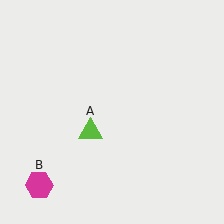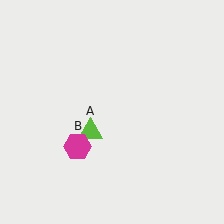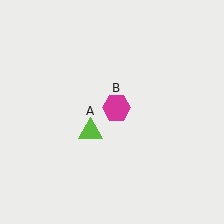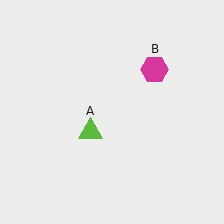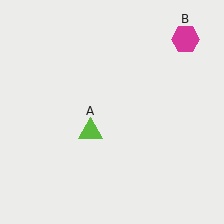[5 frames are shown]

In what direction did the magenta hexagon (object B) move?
The magenta hexagon (object B) moved up and to the right.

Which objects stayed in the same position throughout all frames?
Lime triangle (object A) remained stationary.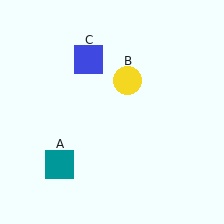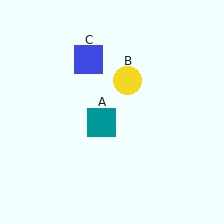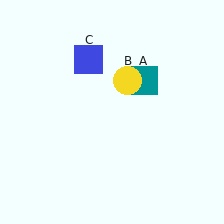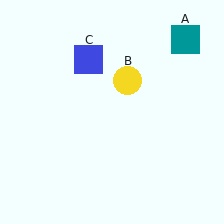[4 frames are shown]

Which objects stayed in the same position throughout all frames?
Yellow circle (object B) and blue square (object C) remained stationary.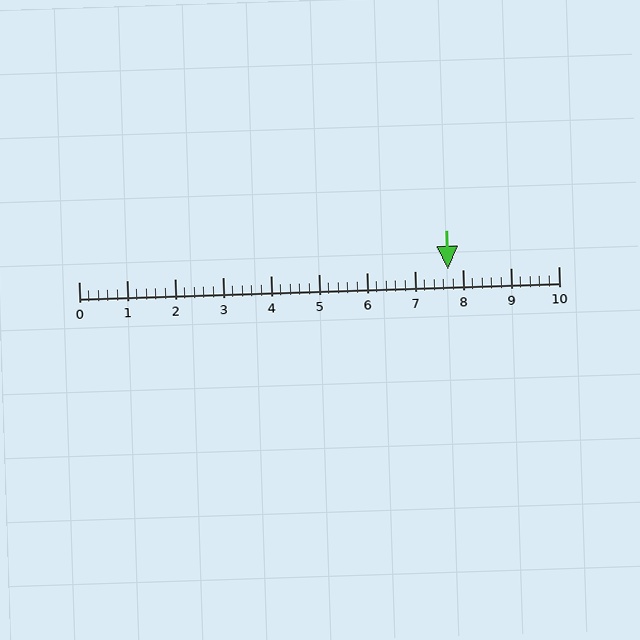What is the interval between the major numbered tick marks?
The major tick marks are spaced 1 units apart.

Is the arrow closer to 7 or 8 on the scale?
The arrow is closer to 8.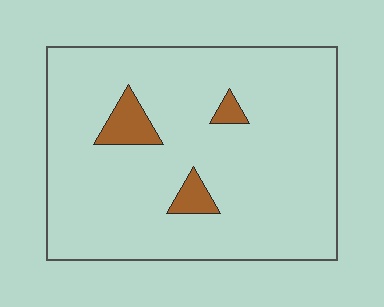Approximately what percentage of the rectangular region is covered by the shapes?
Approximately 5%.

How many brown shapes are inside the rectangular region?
3.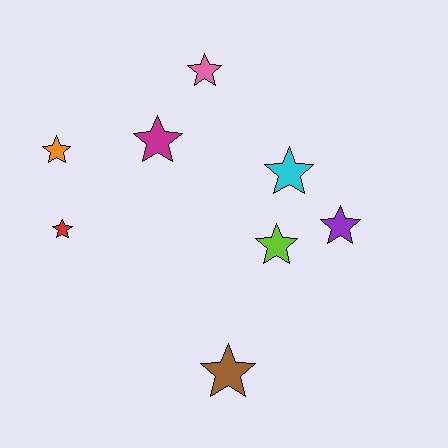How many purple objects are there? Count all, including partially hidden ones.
There is 1 purple object.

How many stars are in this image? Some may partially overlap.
There are 8 stars.